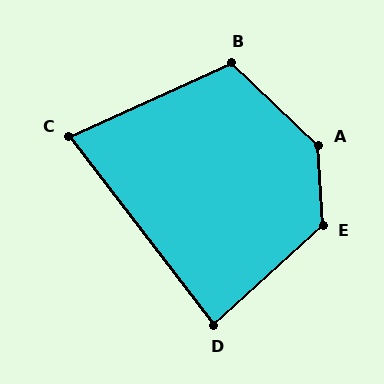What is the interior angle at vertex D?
Approximately 85 degrees (acute).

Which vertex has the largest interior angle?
A, at approximately 136 degrees.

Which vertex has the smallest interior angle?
C, at approximately 77 degrees.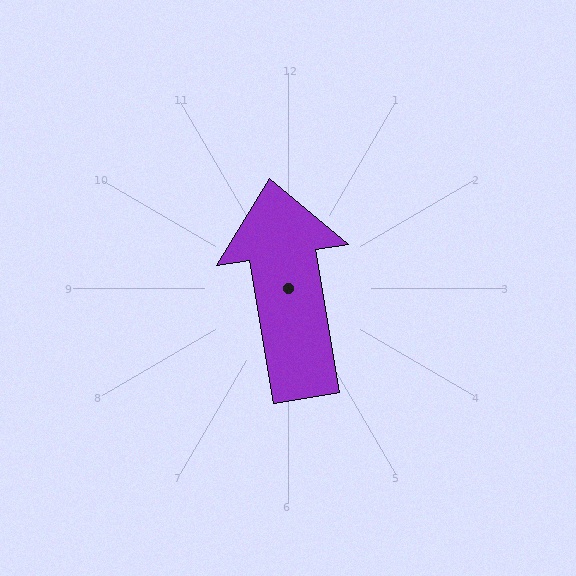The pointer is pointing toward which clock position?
Roughly 12 o'clock.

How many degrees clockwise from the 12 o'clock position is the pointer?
Approximately 351 degrees.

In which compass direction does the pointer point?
North.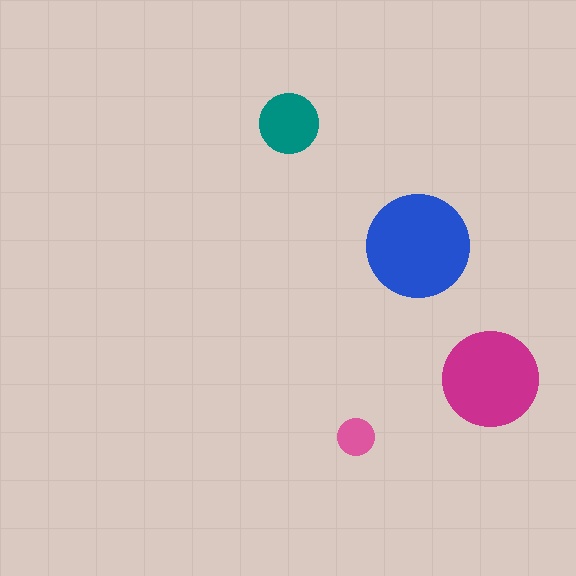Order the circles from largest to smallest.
the blue one, the magenta one, the teal one, the pink one.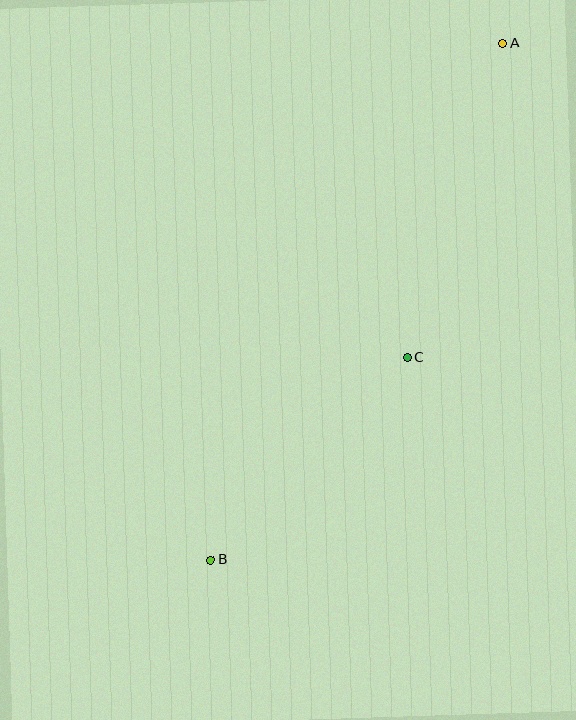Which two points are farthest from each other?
Points A and B are farthest from each other.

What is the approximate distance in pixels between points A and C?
The distance between A and C is approximately 328 pixels.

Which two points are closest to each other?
Points B and C are closest to each other.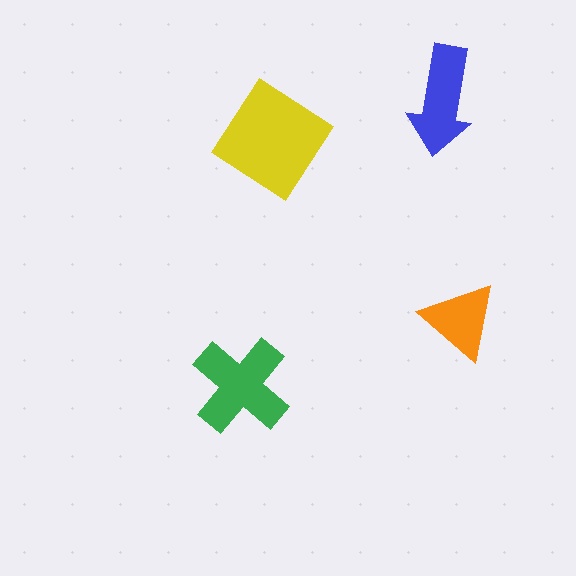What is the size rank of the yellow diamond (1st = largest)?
1st.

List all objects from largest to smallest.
The yellow diamond, the green cross, the blue arrow, the orange triangle.